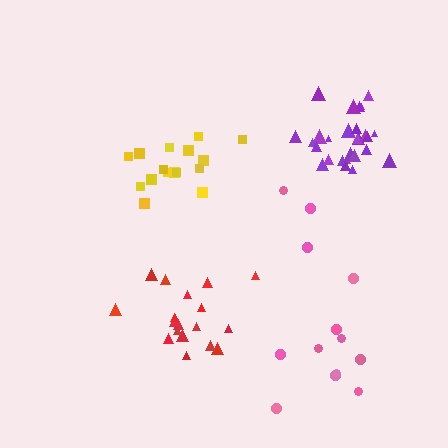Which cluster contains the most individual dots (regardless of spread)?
Purple (29).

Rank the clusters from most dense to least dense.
purple, yellow, red, pink.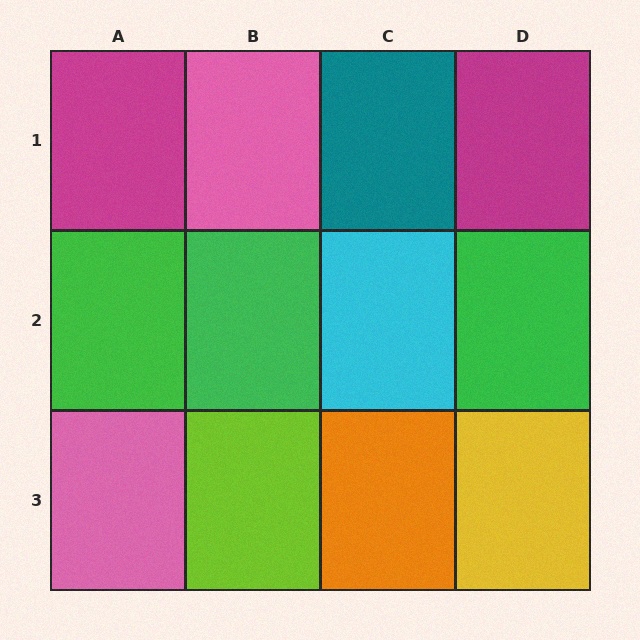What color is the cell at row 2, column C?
Cyan.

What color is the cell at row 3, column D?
Yellow.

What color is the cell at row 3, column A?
Pink.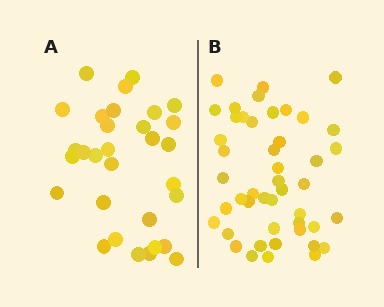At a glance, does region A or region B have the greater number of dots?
Region B (the right region) has more dots.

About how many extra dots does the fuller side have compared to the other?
Region B has approximately 15 more dots than region A.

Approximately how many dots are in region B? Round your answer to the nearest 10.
About 50 dots. (The exact count is 46, which rounds to 50.)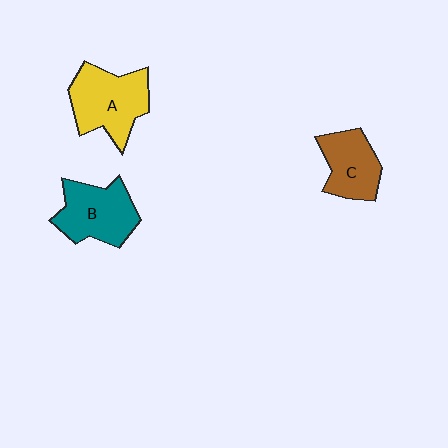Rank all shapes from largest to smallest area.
From largest to smallest: A (yellow), B (teal), C (brown).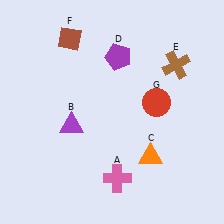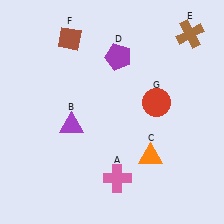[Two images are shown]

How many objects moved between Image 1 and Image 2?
1 object moved between the two images.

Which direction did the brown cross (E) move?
The brown cross (E) moved up.